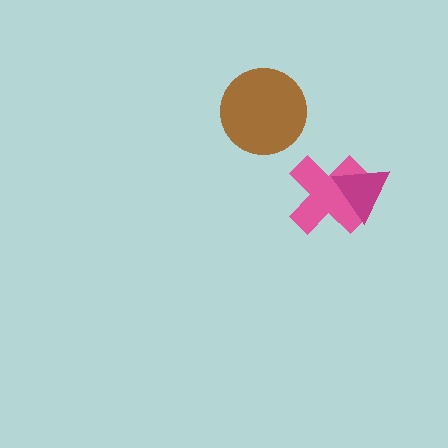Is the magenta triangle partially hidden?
No, no other shape covers it.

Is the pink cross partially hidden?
Yes, it is partially covered by another shape.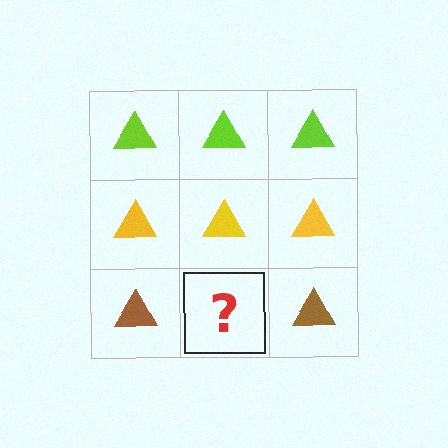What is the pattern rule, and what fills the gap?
The rule is that each row has a consistent color. The gap should be filled with a brown triangle.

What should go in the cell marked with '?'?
The missing cell should contain a brown triangle.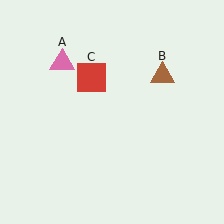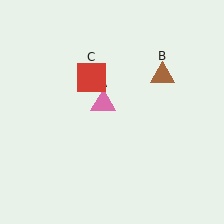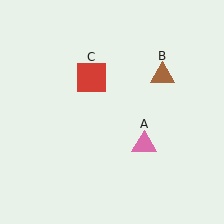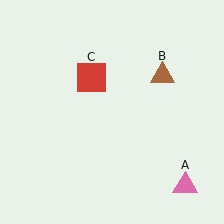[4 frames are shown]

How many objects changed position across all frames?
1 object changed position: pink triangle (object A).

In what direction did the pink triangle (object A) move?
The pink triangle (object A) moved down and to the right.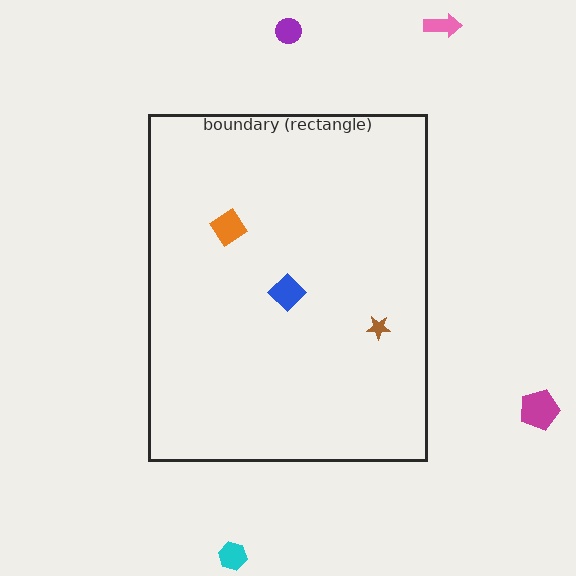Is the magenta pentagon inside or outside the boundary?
Outside.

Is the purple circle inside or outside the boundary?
Outside.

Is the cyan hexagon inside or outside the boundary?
Outside.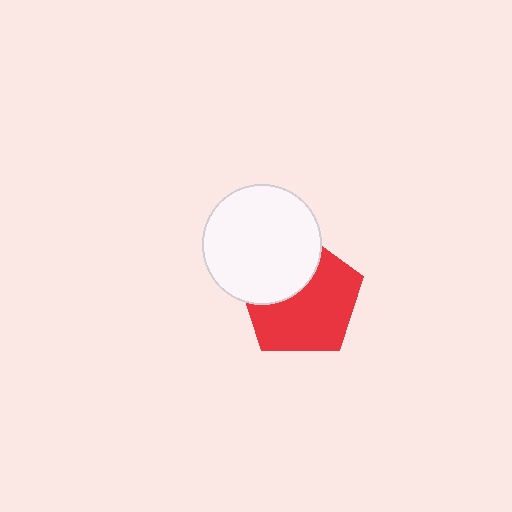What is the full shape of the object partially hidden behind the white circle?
The partially hidden object is a red pentagon.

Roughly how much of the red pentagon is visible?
About half of it is visible (roughly 64%).